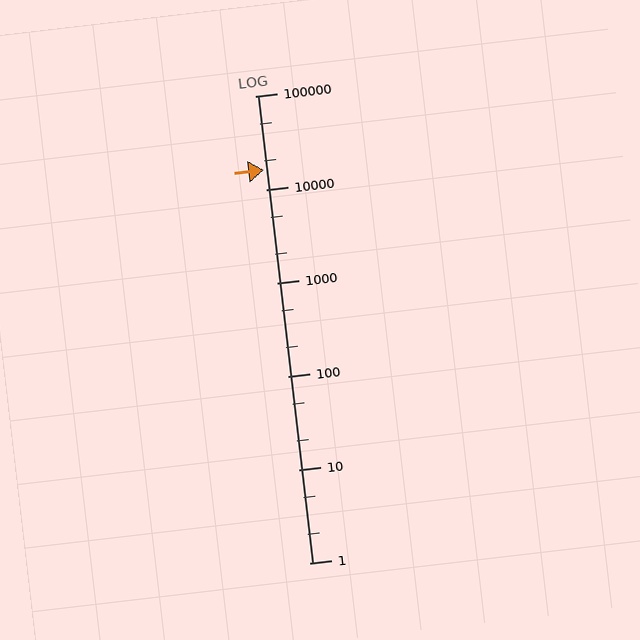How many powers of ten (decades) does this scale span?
The scale spans 5 decades, from 1 to 100000.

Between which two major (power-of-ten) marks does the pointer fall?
The pointer is between 10000 and 100000.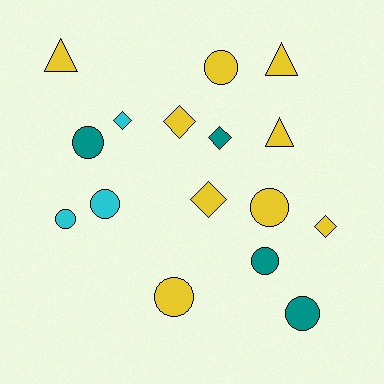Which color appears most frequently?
Yellow, with 9 objects.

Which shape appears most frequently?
Circle, with 8 objects.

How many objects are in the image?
There are 16 objects.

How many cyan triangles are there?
There are no cyan triangles.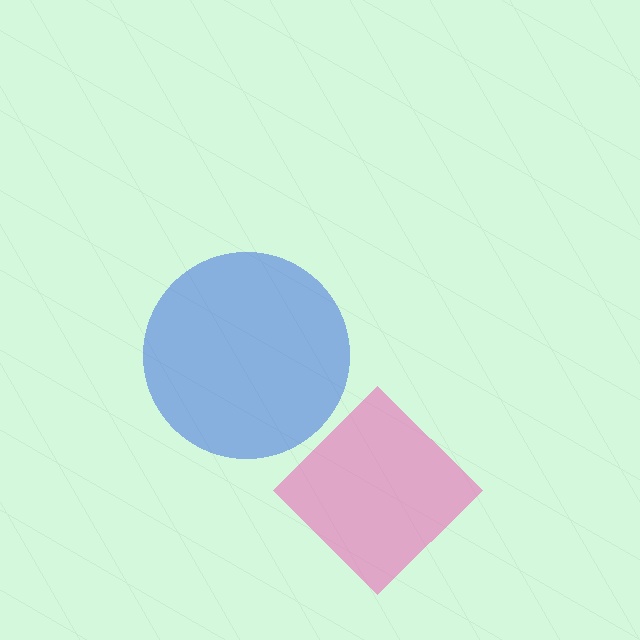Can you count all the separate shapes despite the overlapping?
Yes, there are 2 separate shapes.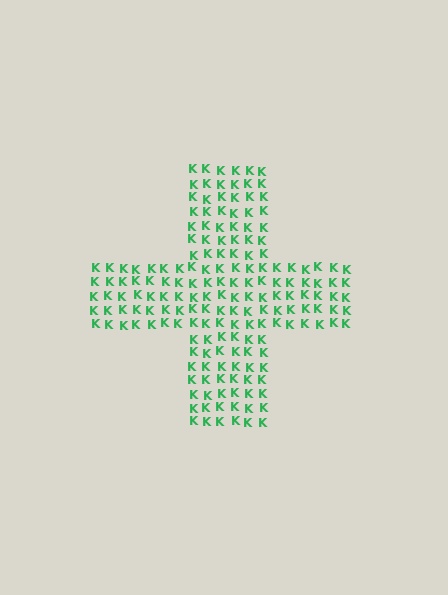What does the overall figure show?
The overall figure shows a cross.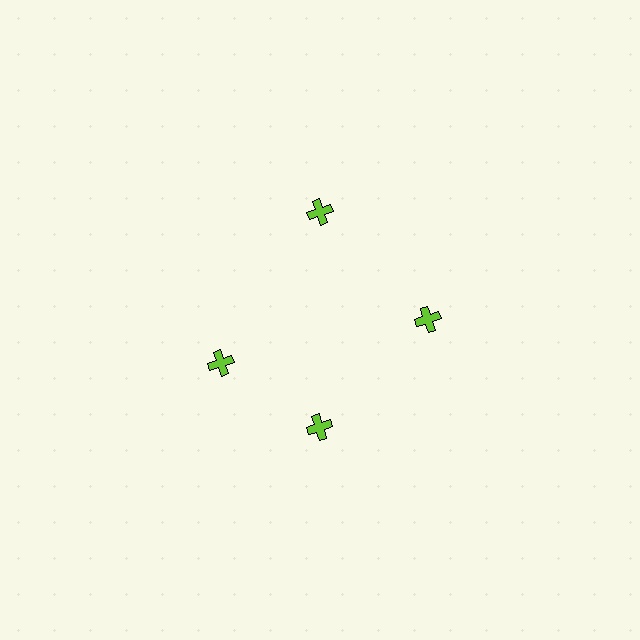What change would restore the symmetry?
The symmetry would be restored by rotating it back into even spacing with its neighbors so that all 4 crosses sit at equal angles and equal distance from the center.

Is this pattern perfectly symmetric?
No. The 4 lime crosses are arranged in a ring, but one element near the 9 o'clock position is rotated out of alignment along the ring, breaking the 4-fold rotational symmetry.